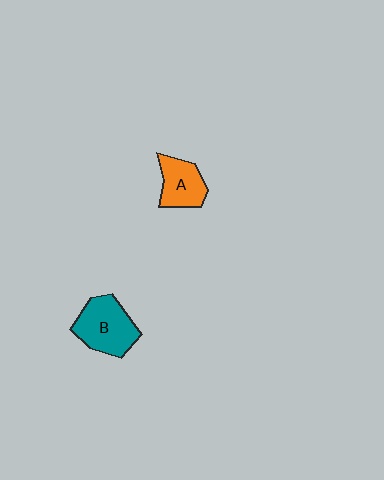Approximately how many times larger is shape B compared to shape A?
Approximately 1.4 times.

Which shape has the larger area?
Shape B (teal).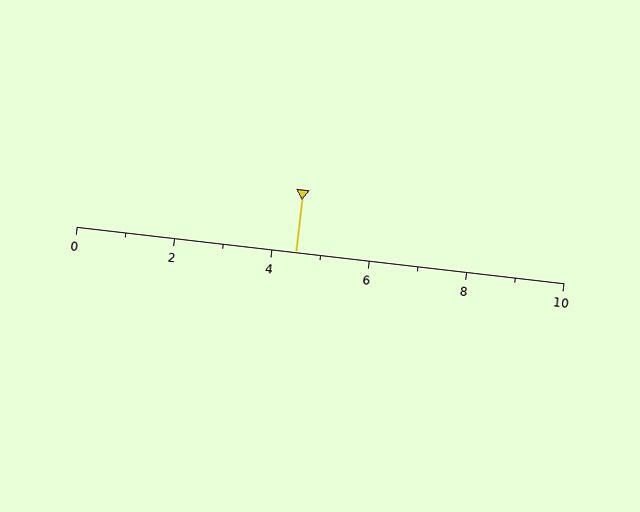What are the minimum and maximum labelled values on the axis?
The axis runs from 0 to 10.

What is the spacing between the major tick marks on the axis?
The major ticks are spaced 2 apart.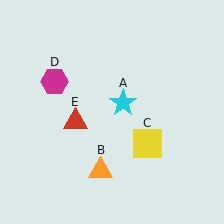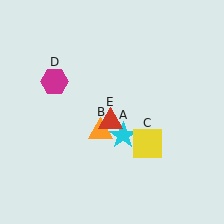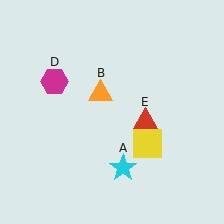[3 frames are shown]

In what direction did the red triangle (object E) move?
The red triangle (object E) moved right.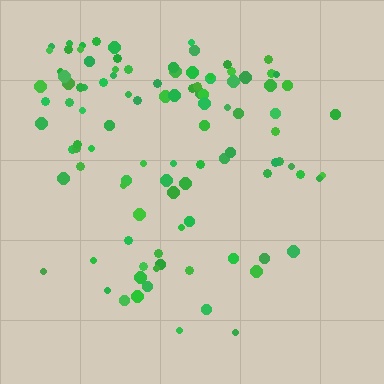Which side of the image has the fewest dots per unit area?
The bottom.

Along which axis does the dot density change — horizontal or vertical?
Vertical.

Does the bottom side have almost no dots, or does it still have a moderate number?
Still a moderate number, just noticeably fewer than the top.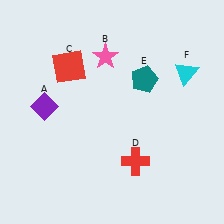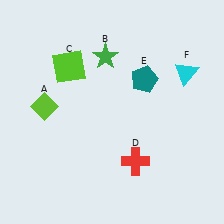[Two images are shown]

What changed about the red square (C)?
In Image 1, C is red. In Image 2, it changed to lime.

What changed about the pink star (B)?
In Image 1, B is pink. In Image 2, it changed to green.